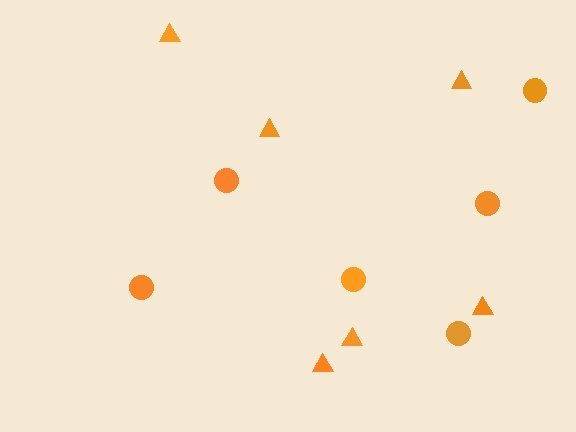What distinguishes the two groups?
There are 2 groups: one group of triangles (6) and one group of circles (6).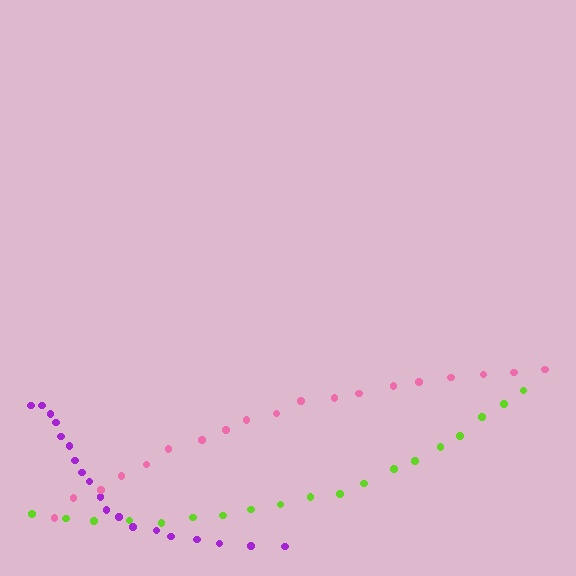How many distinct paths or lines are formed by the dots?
There are 3 distinct paths.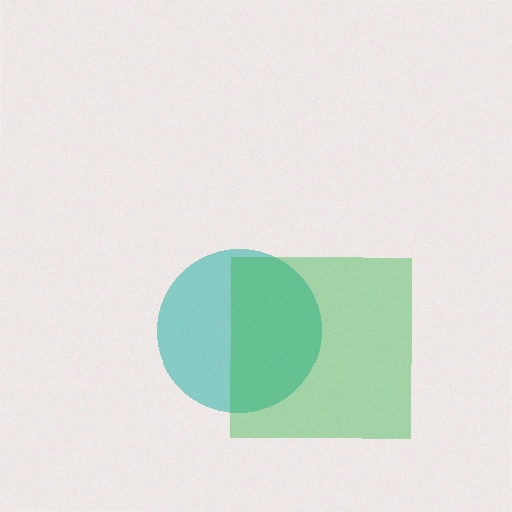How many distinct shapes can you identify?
There are 2 distinct shapes: a teal circle, a green square.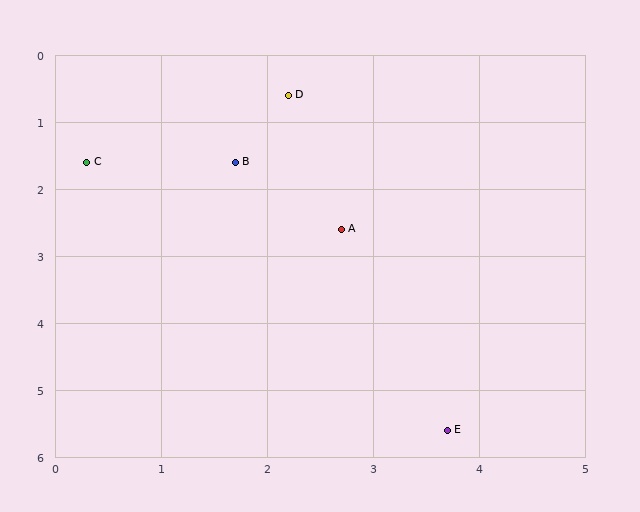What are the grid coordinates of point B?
Point B is at approximately (1.7, 1.6).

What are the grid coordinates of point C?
Point C is at approximately (0.3, 1.6).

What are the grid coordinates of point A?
Point A is at approximately (2.7, 2.6).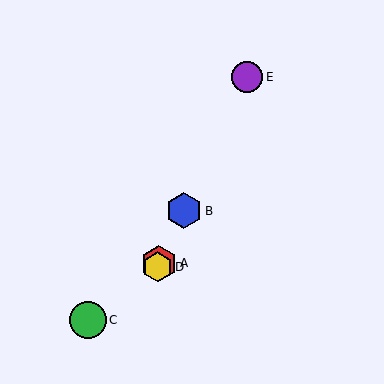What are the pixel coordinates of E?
Object E is at (247, 77).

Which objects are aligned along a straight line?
Objects A, B, D, E are aligned along a straight line.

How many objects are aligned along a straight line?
4 objects (A, B, D, E) are aligned along a straight line.